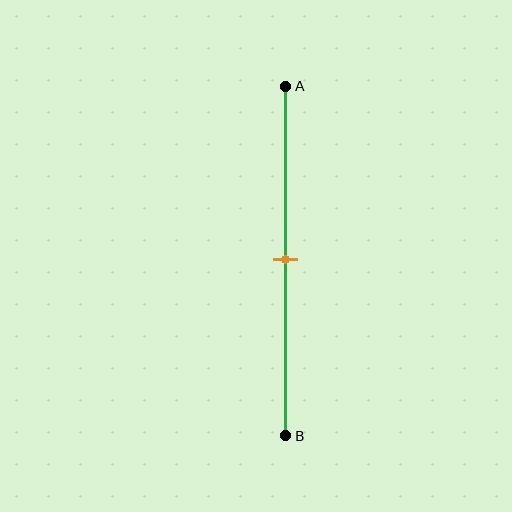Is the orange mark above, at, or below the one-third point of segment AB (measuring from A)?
The orange mark is below the one-third point of segment AB.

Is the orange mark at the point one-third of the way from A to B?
No, the mark is at about 50% from A, not at the 33% one-third point.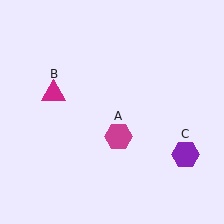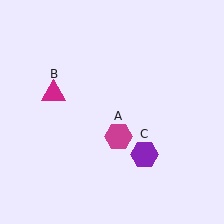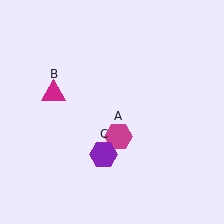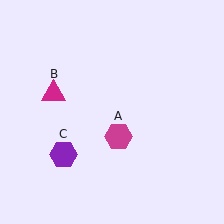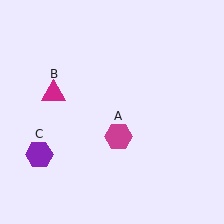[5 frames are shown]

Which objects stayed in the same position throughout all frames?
Magenta hexagon (object A) and magenta triangle (object B) remained stationary.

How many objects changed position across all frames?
1 object changed position: purple hexagon (object C).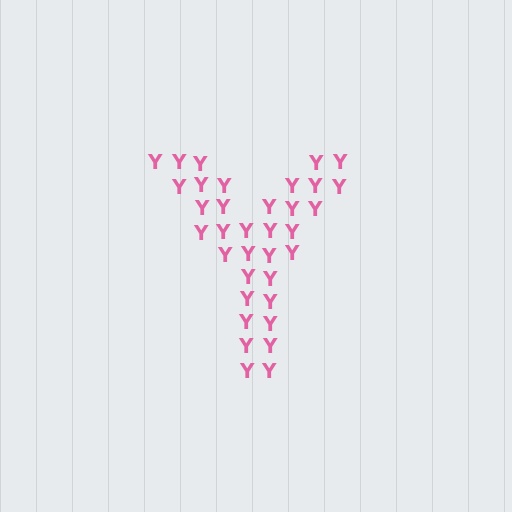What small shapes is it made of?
It is made of small letter Y's.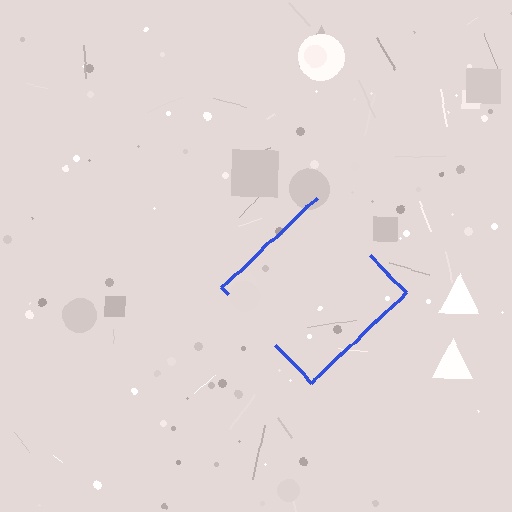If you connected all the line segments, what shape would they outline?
They would outline a diamond.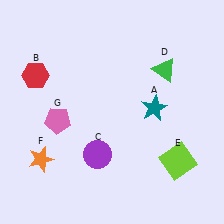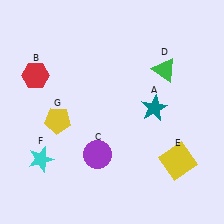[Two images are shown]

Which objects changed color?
E changed from lime to yellow. F changed from orange to cyan. G changed from pink to yellow.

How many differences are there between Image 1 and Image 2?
There are 3 differences between the two images.